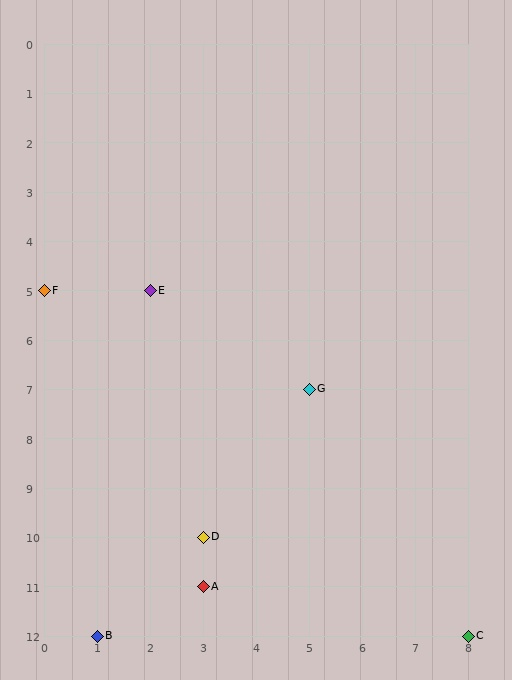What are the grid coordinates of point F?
Point F is at grid coordinates (0, 5).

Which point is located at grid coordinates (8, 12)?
Point C is at (8, 12).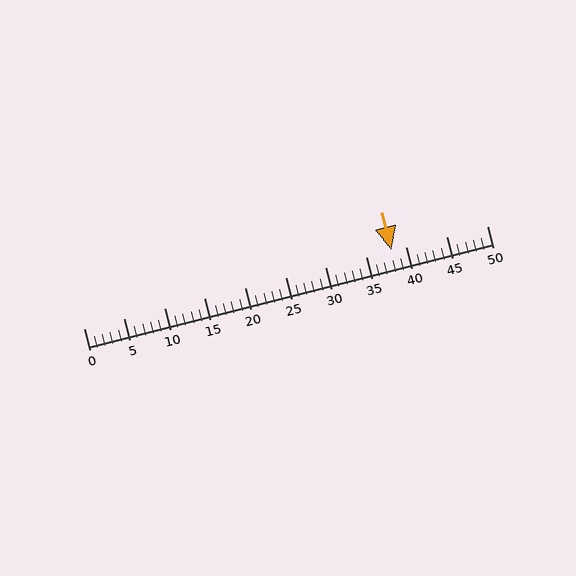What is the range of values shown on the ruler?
The ruler shows values from 0 to 50.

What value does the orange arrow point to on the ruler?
The orange arrow points to approximately 38.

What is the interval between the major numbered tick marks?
The major tick marks are spaced 5 units apart.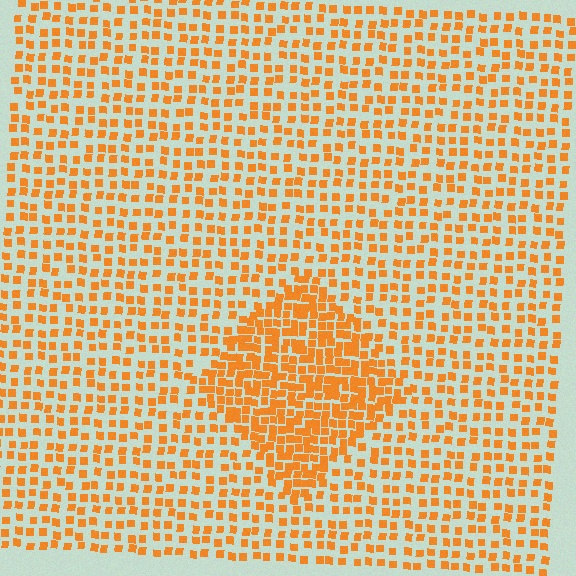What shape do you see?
I see a diamond.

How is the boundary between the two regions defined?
The boundary is defined by a change in element density (approximately 2.0x ratio). All elements are the same color, size, and shape.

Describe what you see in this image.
The image contains small orange elements arranged at two different densities. A diamond-shaped region is visible where the elements are more densely packed than the surrounding area.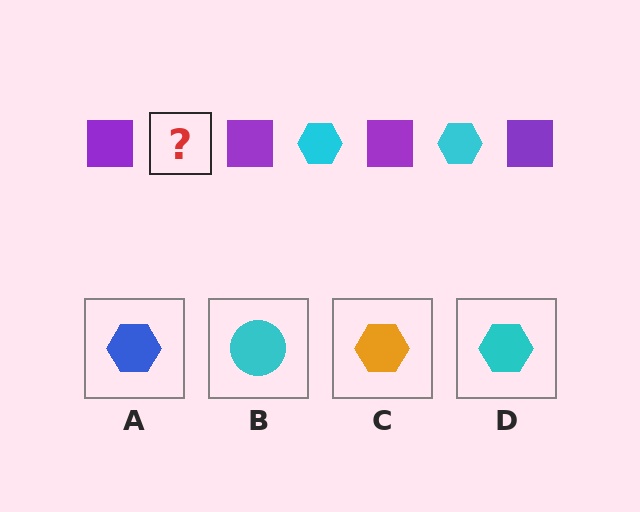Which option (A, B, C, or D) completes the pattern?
D.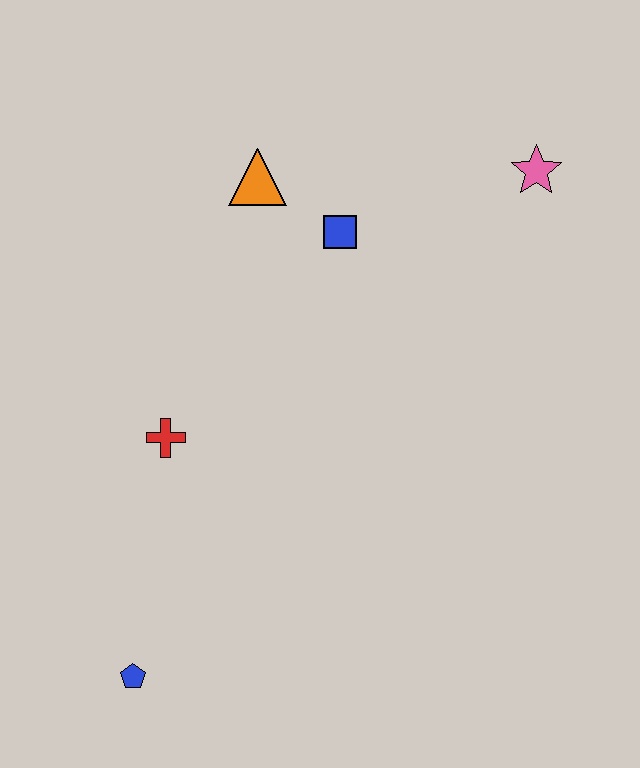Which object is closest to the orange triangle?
The blue square is closest to the orange triangle.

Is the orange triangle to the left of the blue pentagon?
No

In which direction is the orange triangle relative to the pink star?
The orange triangle is to the left of the pink star.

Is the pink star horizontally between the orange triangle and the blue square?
No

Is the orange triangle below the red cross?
No